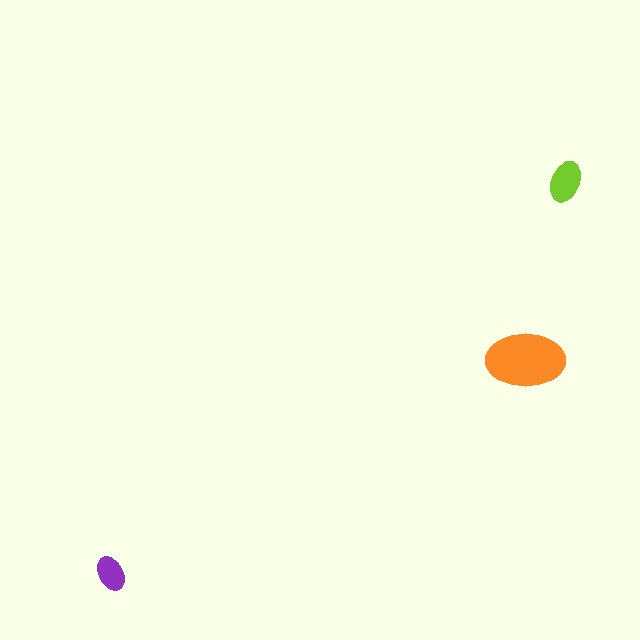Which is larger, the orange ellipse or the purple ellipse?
The orange one.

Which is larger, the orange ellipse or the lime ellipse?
The orange one.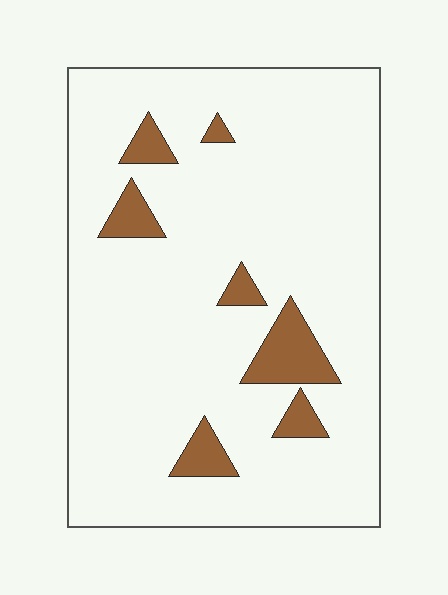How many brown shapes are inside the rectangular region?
7.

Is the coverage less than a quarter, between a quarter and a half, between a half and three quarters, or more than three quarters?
Less than a quarter.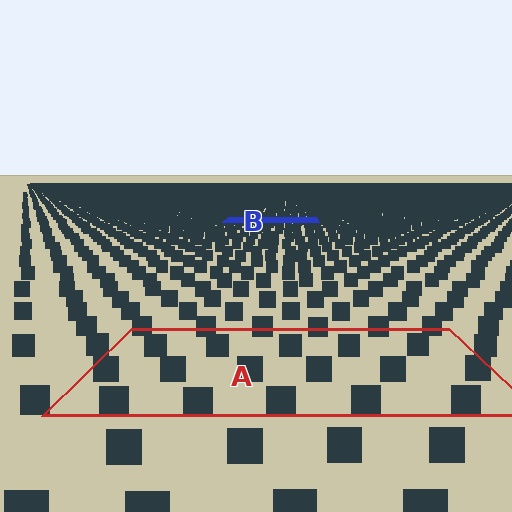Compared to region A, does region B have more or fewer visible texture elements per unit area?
Region B has more texture elements per unit area — they are packed more densely because it is farther away.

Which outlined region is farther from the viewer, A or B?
Region B is farther from the viewer — the texture elements inside it appear smaller and more densely packed.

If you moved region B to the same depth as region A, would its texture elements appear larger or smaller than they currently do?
They would appear larger. At a closer depth, the same texture elements are projected at a bigger on-screen size.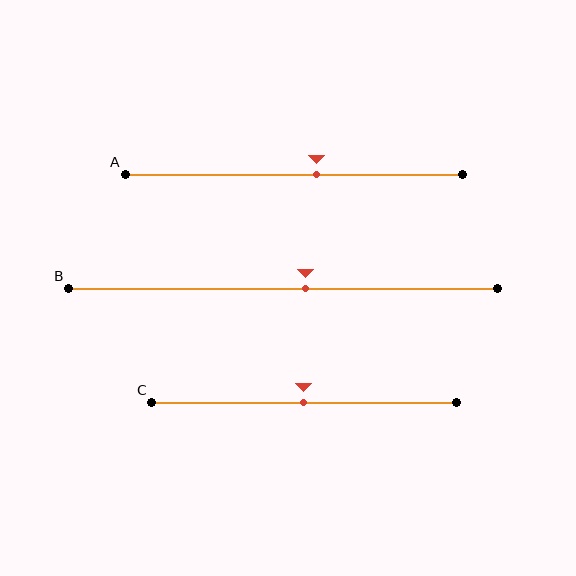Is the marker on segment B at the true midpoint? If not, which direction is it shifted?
No, the marker on segment B is shifted to the right by about 5% of the segment length.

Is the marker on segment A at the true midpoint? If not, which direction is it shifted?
No, the marker on segment A is shifted to the right by about 7% of the segment length.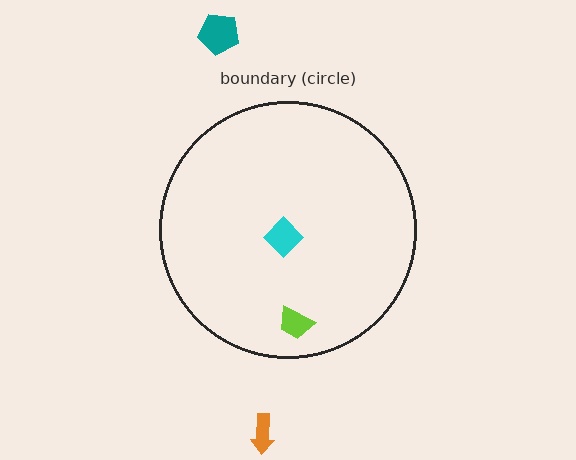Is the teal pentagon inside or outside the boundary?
Outside.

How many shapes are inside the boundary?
2 inside, 2 outside.